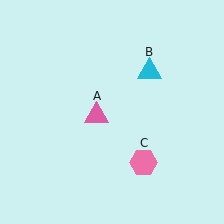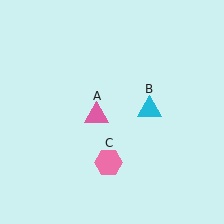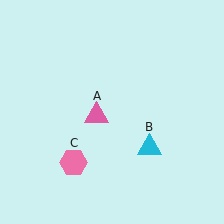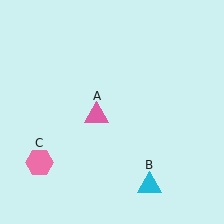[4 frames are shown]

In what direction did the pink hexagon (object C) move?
The pink hexagon (object C) moved left.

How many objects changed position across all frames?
2 objects changed position: cyan triangle (object B), pink hexagon (object C).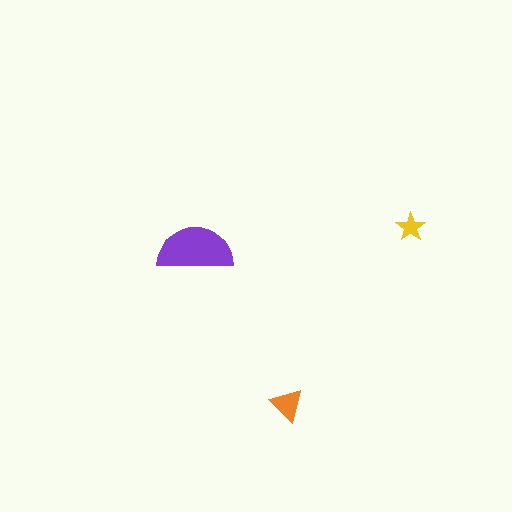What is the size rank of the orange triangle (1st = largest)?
2nd.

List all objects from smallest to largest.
The yellow star, the orange triangle, the purple semicircle.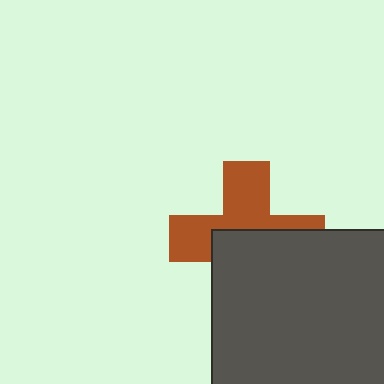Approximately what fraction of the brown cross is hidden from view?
Roughly 51% of the brown cross is hidden behind the dark gray square.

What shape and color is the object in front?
The object in front is a dark gray square.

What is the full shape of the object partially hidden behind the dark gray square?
The partially hidden object is a brown cross.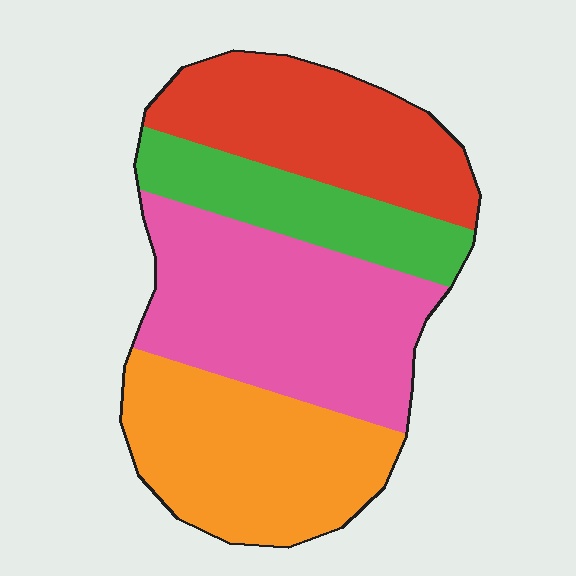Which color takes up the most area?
Pink, at roughly 35%.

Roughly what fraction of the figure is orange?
Orange covers 27% of the figure.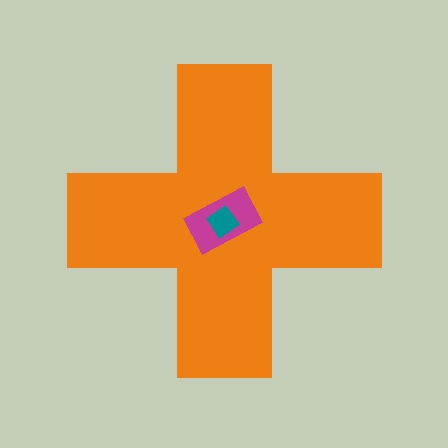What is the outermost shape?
The orange cross.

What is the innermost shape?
The teal diamond.